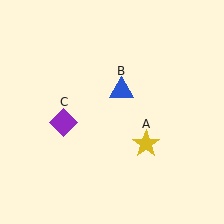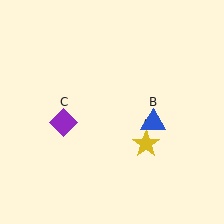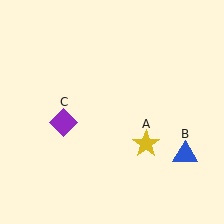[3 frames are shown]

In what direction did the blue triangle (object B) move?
The blue triangle (object B) moved down and to the right.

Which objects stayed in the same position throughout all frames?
Yellow star (object A) and purple diamond (object C) remained stationary.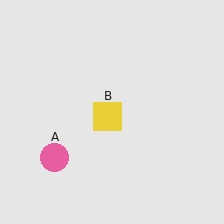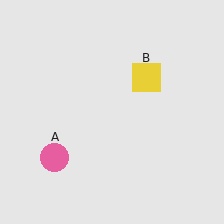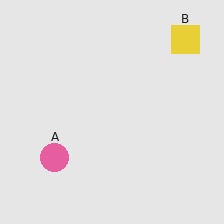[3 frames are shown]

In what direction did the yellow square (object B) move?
The yellow square (object B) moved up and to the right.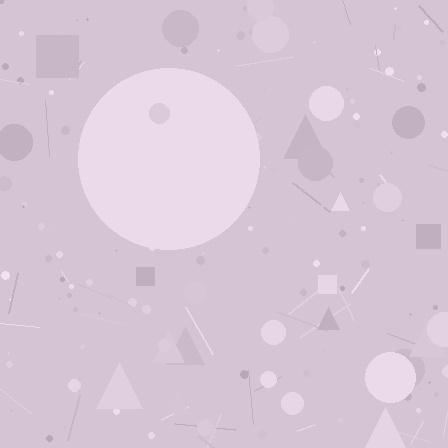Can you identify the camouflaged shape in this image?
The camouflaged shape is a circle.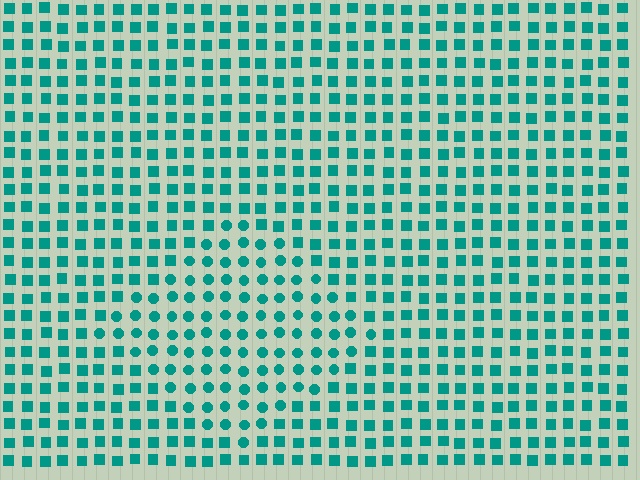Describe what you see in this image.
The image is filled with small teal elements arranged in a uniform grid. A diamond-shaped region contains circles, while the surrounding area contains squares. The boundary is defined purely by the change in element shape.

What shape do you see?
I see a diamond.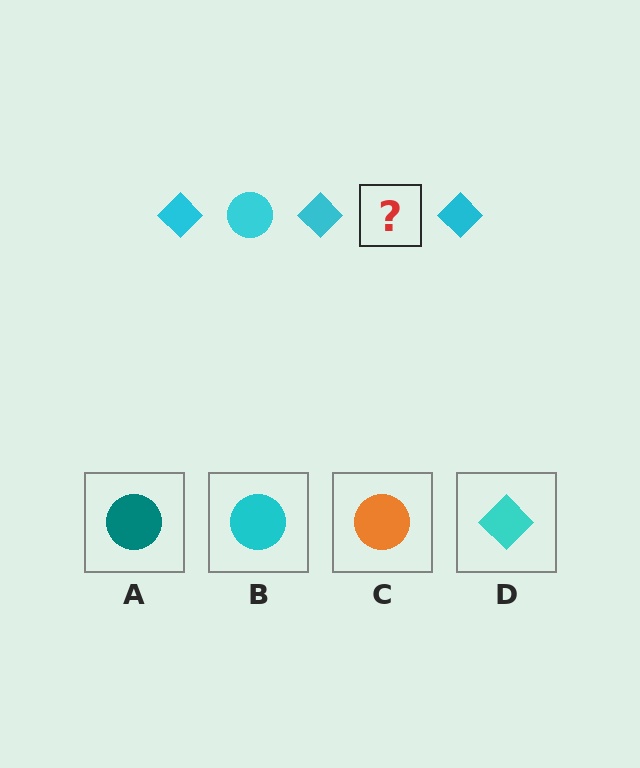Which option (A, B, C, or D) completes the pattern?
B.